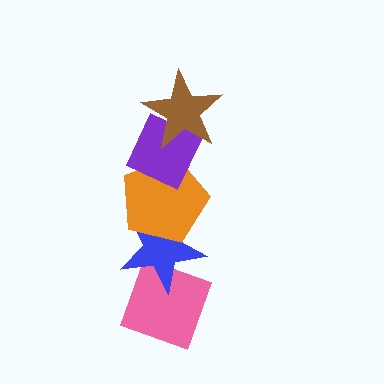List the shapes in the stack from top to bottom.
From top to bottom: the brown star, the purple diamond, the orange pentagon, the blue star, the pink diamond.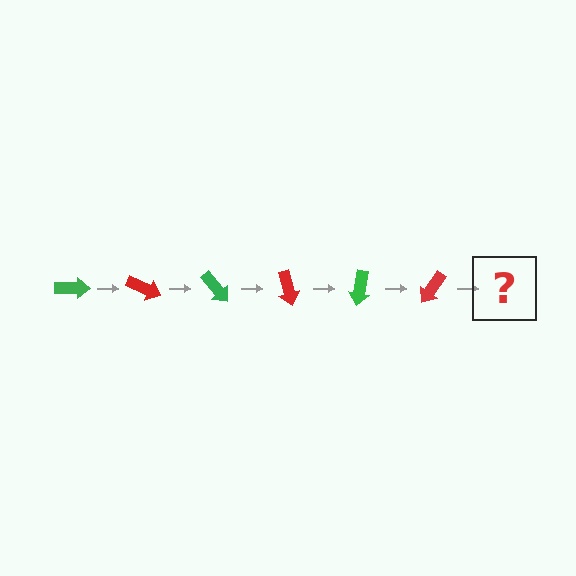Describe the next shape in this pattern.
It should be a green arrow, rotated 150 degrees from the start.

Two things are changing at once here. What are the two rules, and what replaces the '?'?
The two rules are that it rotates 25 degrees each step and the color cycles through green and red. The '?' should be a green arrow, rotated 150 degrees from the start.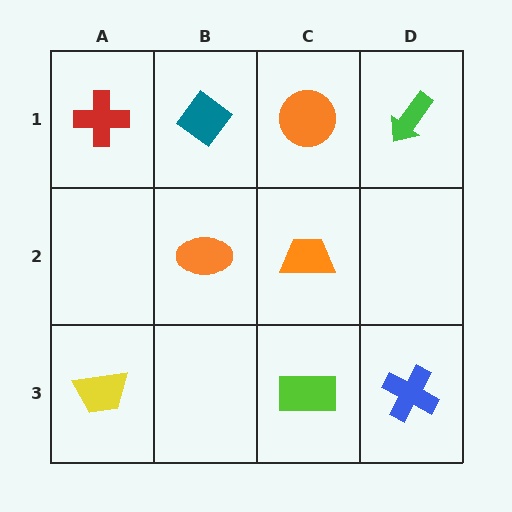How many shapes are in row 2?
2 shapes.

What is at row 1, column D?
A green arrow.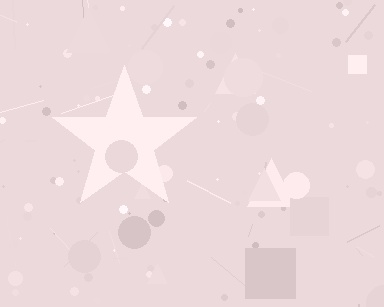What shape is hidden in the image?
A star is hidden in the image.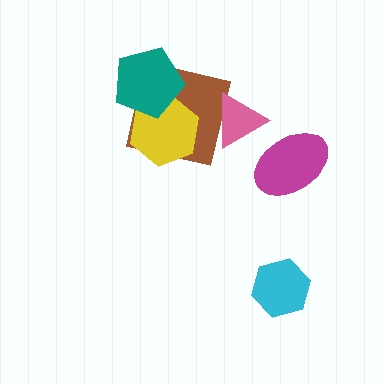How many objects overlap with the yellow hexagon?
2 objects overlap with the yellow hexagon.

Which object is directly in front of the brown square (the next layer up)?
The yellow hexagon is directly in front of the brown square.